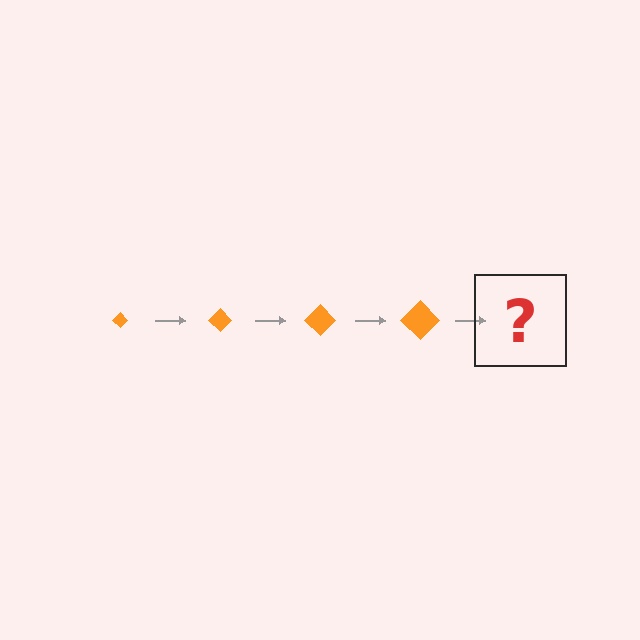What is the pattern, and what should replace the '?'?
The pattern is that the diamond gets progressively larger each step. The '?' should be an orange diamond, larger than the previous one.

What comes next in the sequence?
The next element should be an orange diamond, larger than the previous one.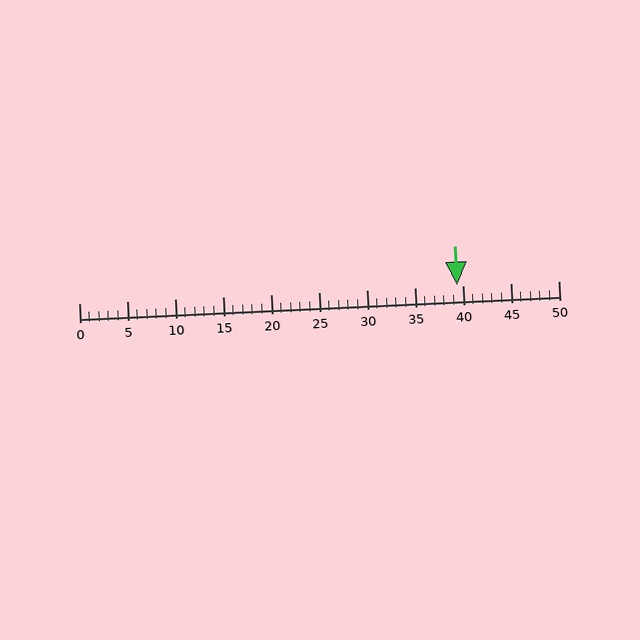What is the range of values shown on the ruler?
The ruler shows values from 0 to 50.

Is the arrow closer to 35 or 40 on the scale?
The arrow is closer to 40.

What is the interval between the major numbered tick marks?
The major tick marks are spaced 5 units apart.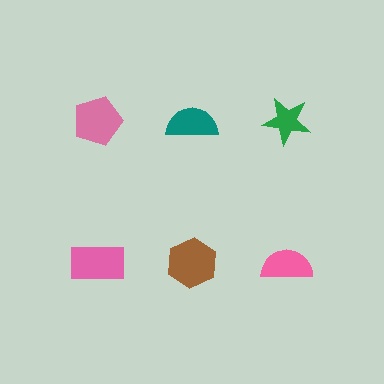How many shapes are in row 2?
3 shapes.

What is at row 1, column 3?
A green star.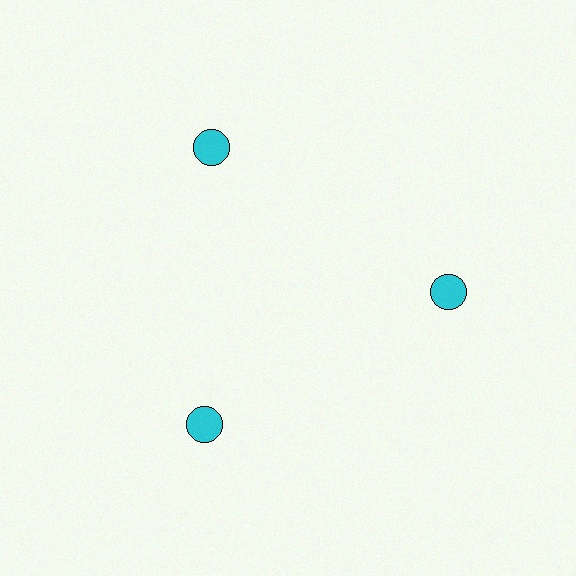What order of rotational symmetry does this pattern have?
This pattern has 3-fold rotational symmetry.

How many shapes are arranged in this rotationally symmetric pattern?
There are 3 shapes, arranged in 3 groups of 1.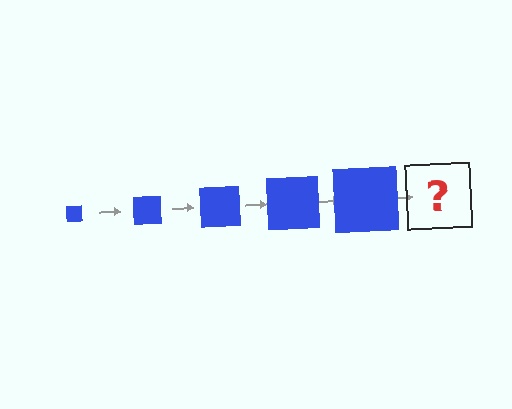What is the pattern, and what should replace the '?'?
The pattern is that the square gets progressively larger each step. The '?' should be a blue square, larger than the previous one.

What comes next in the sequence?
The next element should be a blue square, larger than the previous one.